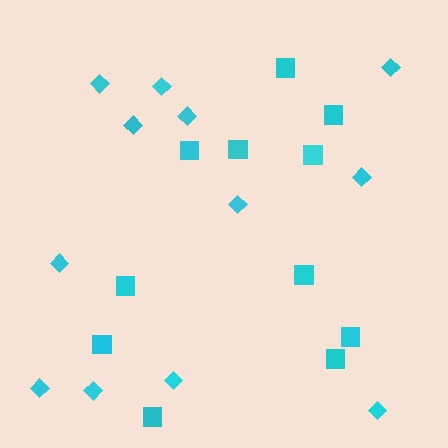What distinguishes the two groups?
There are 2 groups: one group of squares (11) and one group of diamonds (12).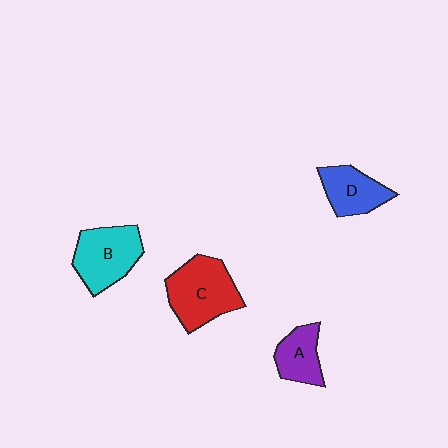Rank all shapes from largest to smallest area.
From largest to smallest: C (red), B (cyan), D (blue), A (purple).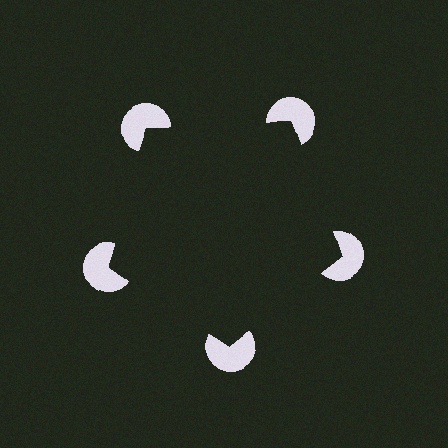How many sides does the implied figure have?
5 sides.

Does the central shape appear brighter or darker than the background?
It typically appears slightly darker than the background, even though no actual brightness change is drawn.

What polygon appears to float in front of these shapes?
An illusory pentagon — its edges are inferred from the aligned wedge cuts in the pac-man discs, not physically drawn.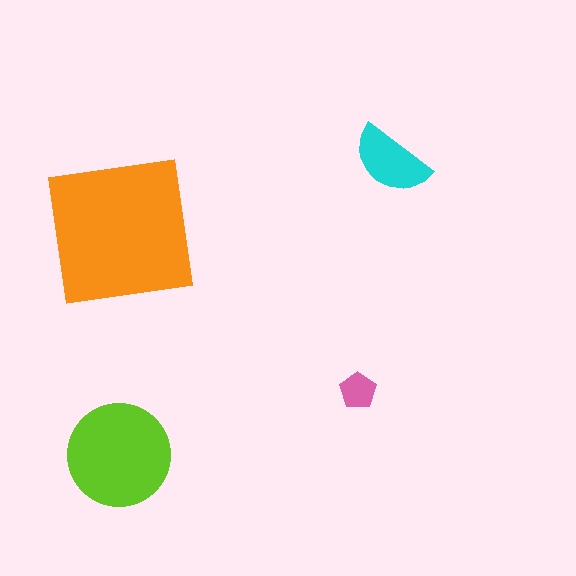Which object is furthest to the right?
The cyan semicircle is rightmost.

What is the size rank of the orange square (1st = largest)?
1st.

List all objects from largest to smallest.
The orange square, the lime circle, the cyan semicircle, the pink pentagon.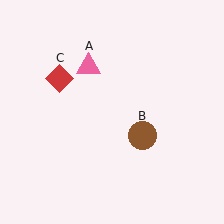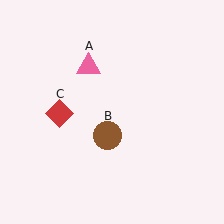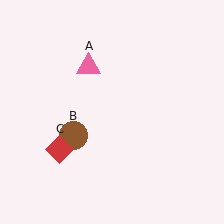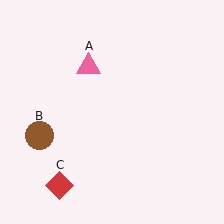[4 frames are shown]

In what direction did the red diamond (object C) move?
The red diamond (object C) moved down.